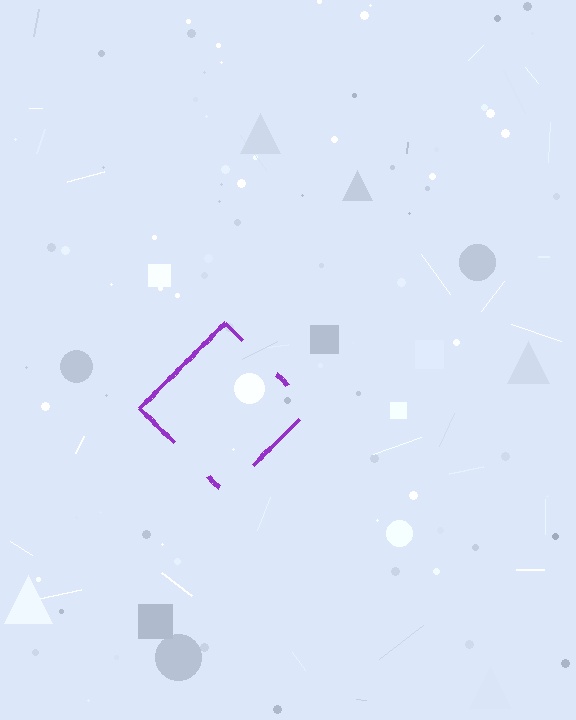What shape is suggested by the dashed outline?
The dashed outline suggests a diamond.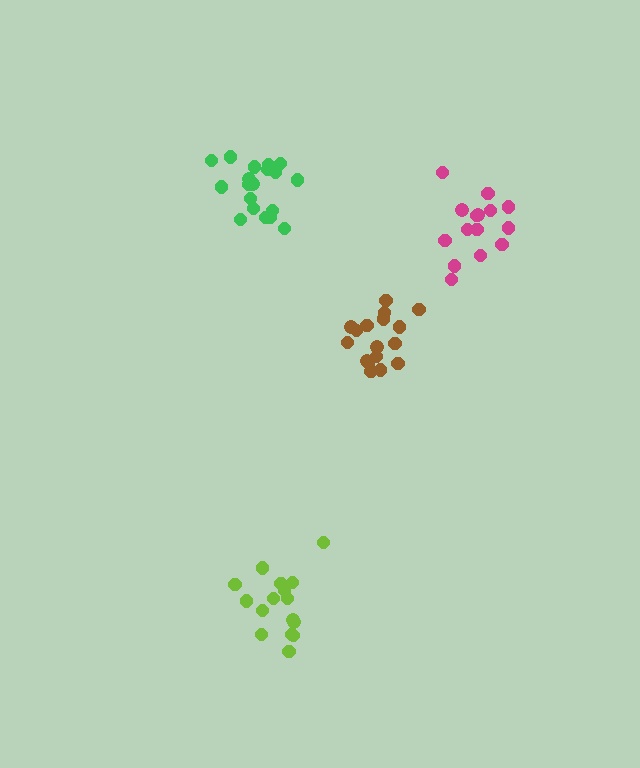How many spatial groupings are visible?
There are 4 spatial groupings.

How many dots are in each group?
Group 1: 16 dots, Group 2: 19 dots, Group 3: 15 dots, Group 4: 17 dots (67 total).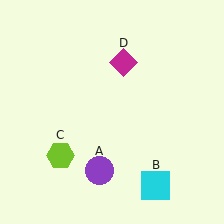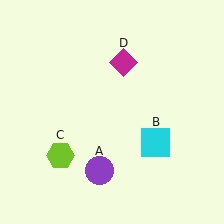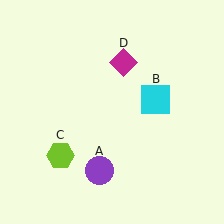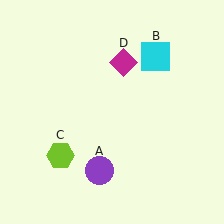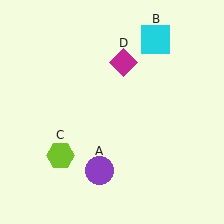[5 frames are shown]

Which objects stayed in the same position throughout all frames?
Purple circle (object A) and lime hexagon (object C) and magenta diamond (object D) remained stationary.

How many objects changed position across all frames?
1 object changed position: cyan square (object B).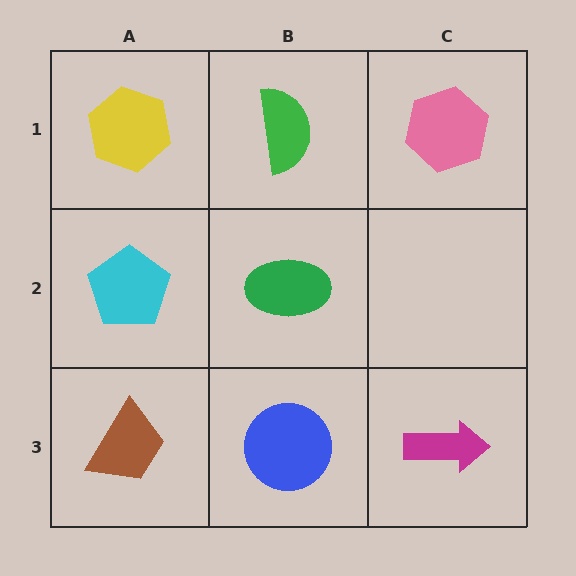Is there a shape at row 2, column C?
No, that cell is empty.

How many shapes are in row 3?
3 shapes.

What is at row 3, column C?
A magenta arrow.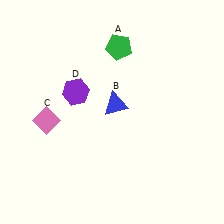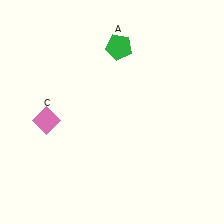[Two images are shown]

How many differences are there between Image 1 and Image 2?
There are 2 differences between the two images.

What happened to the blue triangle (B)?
The blue triangle (B) was removed in Image 2. It was in the top-right area of Image 1.